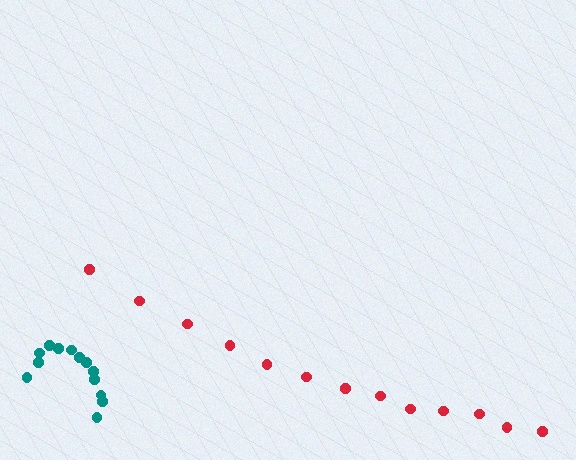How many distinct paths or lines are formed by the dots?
There are 2 distinct paths.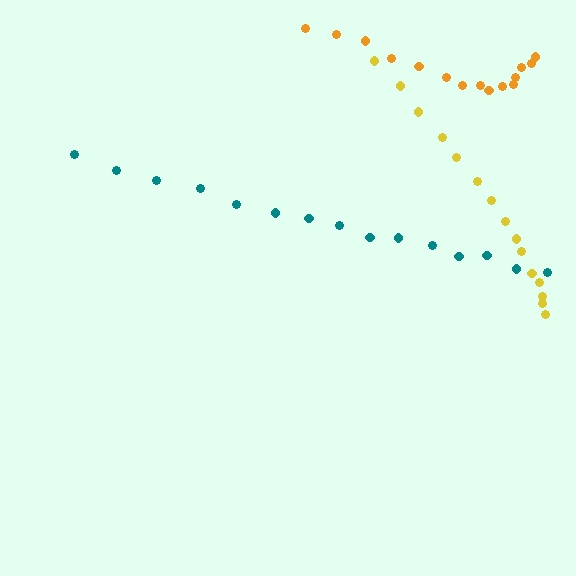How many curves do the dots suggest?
There are 3 distinct paths.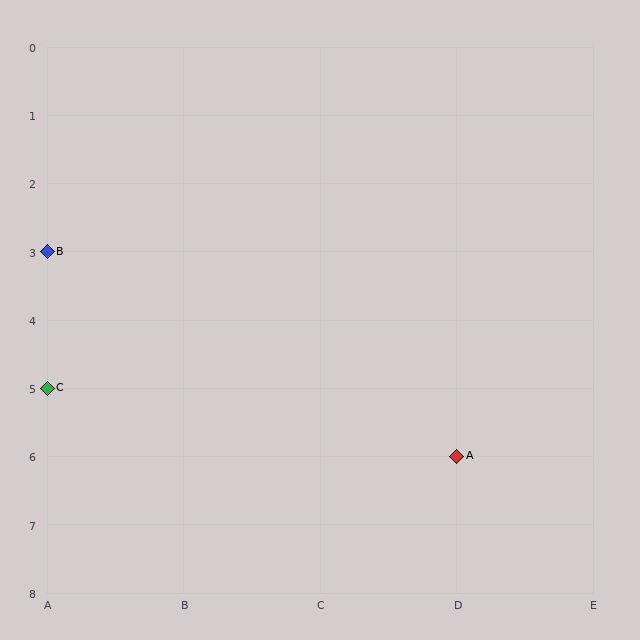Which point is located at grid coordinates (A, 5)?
Point C is at (A, 5).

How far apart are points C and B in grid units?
Points C and B are 2 rows apart.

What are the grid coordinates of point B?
Point B is at grid coordinates (A, 3).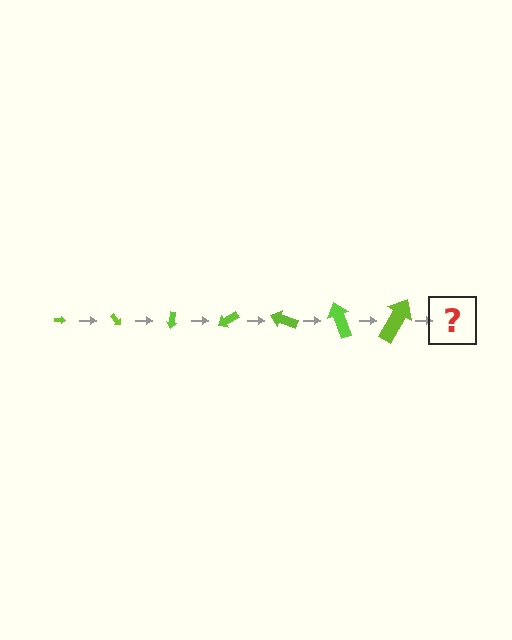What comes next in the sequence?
The next element should be an arrow, larger than the previous one and rotated 350 degrees from the start.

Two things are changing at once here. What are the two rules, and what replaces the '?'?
The two rules are that the arrow grows larger each step and it rotates 50 degrees each step. The '?' should be an arrow, larger than the previous one and rotated 350 degrees from the start.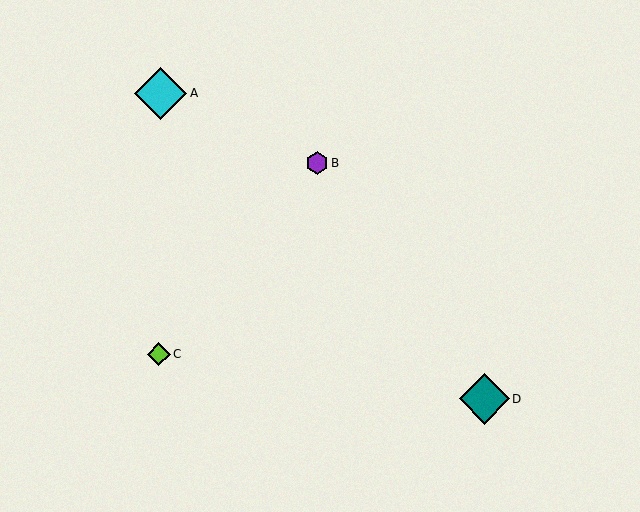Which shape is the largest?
The cyan diamond (labeled A) is the largest.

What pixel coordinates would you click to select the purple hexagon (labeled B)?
Click at (317, 163) to select the purple hexagon B.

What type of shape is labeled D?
Shape D is a teal diamond.